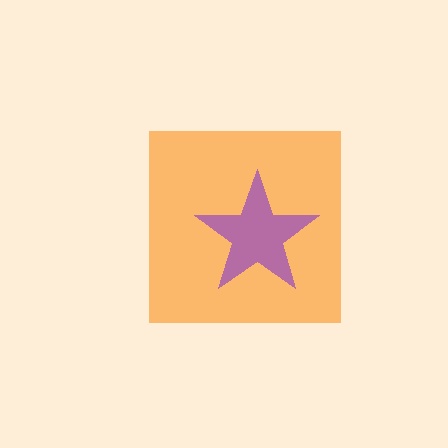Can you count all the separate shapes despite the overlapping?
Yes, there are 2 separate shapes.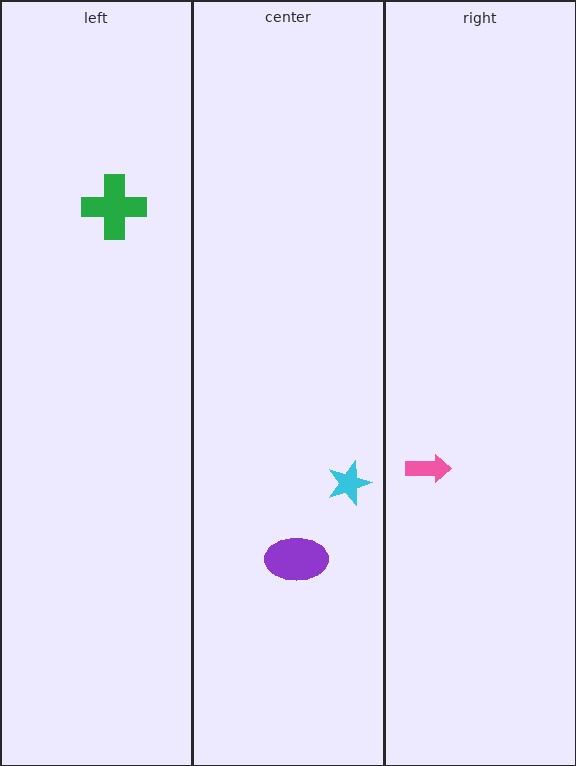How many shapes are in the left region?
1.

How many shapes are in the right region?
1.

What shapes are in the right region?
The pink arrow.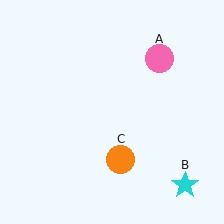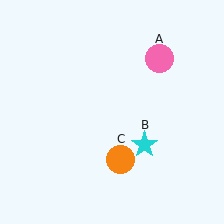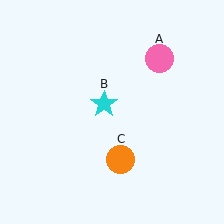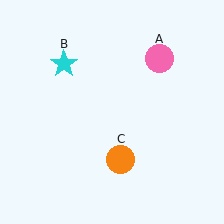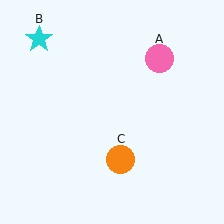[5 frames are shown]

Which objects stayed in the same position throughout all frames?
Pink circle (object A) and orange circle (object C) remained stationary.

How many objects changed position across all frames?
1 object changed position: cyan star (object B).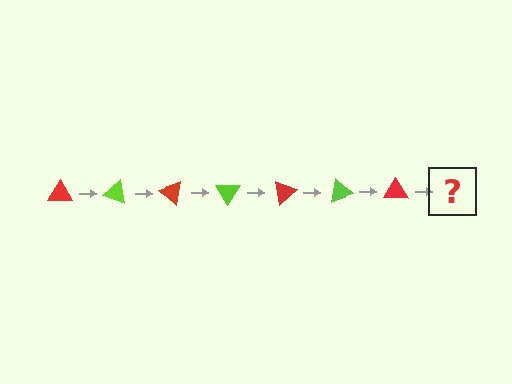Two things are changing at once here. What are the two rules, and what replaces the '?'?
The two rules are that it rotates 20 degrees each step and the color cycles through red and lime. The '?' should be a lime triangle, rotated 140 degrees from the start.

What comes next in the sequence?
The next element should be a lime triangle, rotated 140 degrees from the start.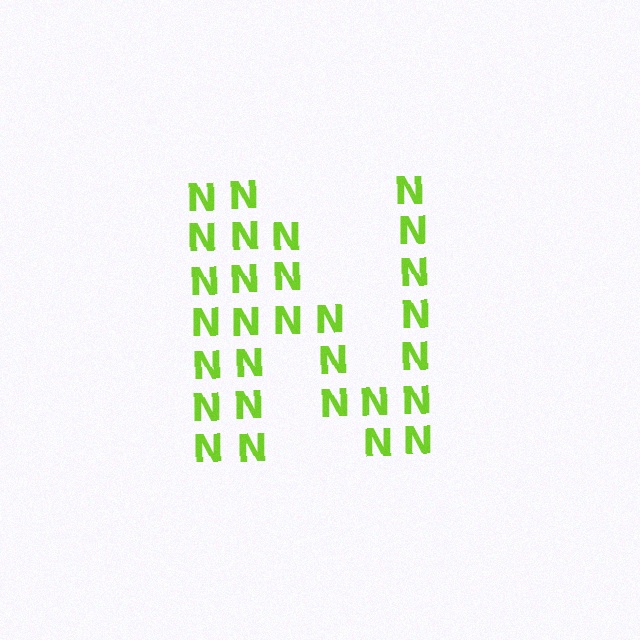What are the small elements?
The small elements are letter N's.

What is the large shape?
The large shape is the letter N.